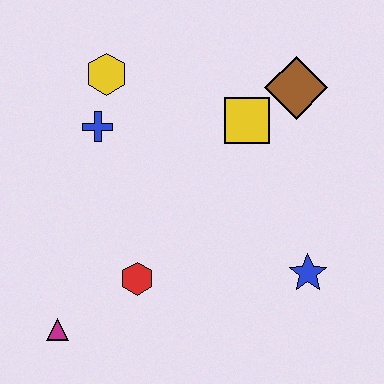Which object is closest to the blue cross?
The yellow hexagon is closest to the blue cross.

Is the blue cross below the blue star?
No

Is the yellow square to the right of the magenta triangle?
Yes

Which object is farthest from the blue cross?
The blue star is farthest from the blue cross.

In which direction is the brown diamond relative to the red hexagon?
The brown diamond is above the red hexagon.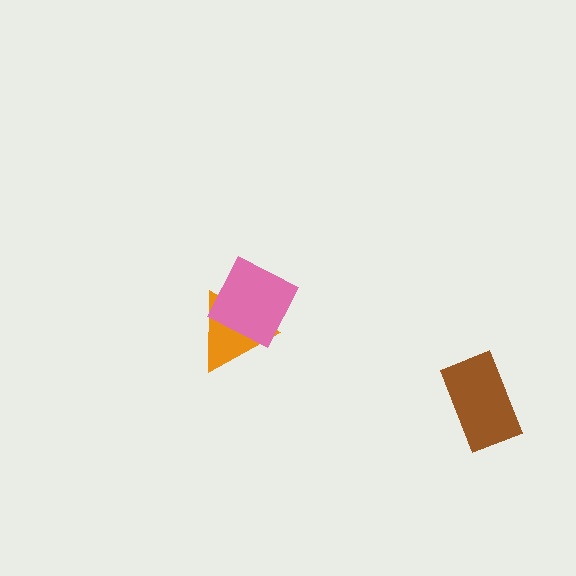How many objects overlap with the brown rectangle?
0 objects overlap with the brown rectangle.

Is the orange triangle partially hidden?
Yes, it is partially covered by another shape.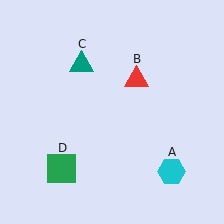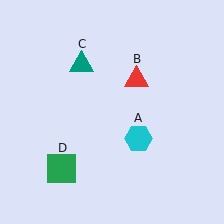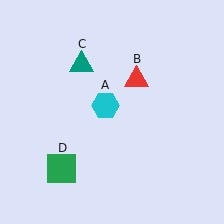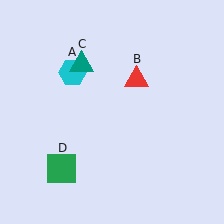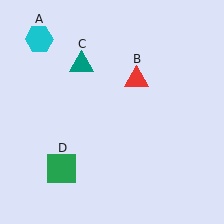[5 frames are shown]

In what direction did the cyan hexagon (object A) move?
The cyan hexagon (object A) moved up and to the left.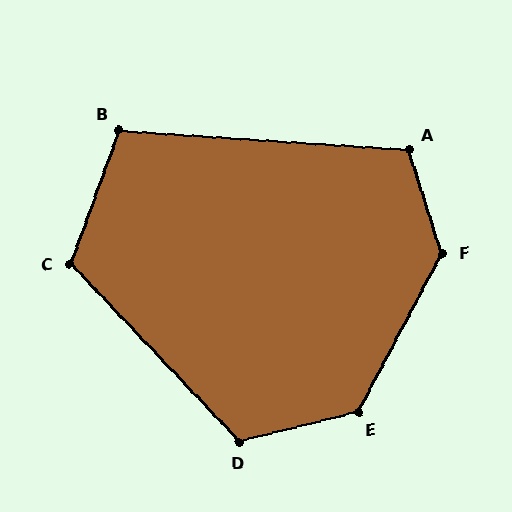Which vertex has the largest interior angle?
F, at approximately 134 degrees.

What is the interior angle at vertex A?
Approximately 112 degrees (obtuse).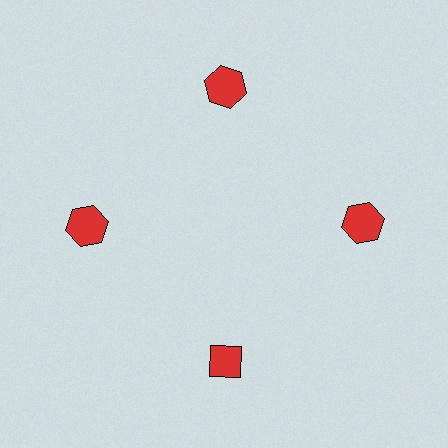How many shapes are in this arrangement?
There are 4 shapes arranged in a ring pattern.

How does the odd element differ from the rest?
It has a different shape: diamond instead of hexagon.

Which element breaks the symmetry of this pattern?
The red diamond at roughly the 6 o'clock position breaks the symmetry. All other shapes are red hexagons.